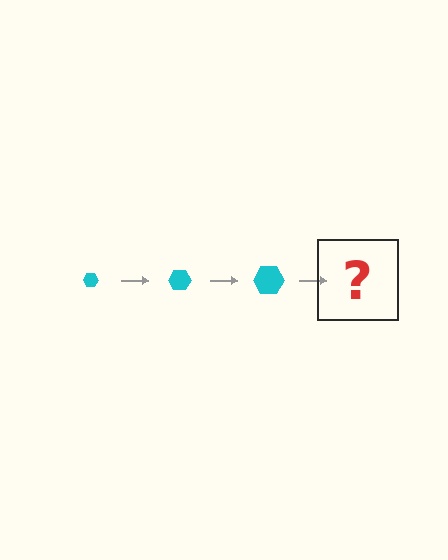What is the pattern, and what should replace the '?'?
The pattern is that the hexagon gets progressively larger each step. The '?' should be a cyan hexagon, larger than the previous one.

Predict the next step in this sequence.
The next step is a cyan hexagon, larger than the previous one.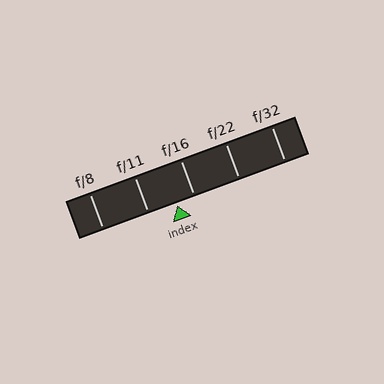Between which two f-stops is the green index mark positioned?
The index mark is between f/11 and f/16.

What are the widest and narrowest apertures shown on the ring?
The widest aperture shown is f/8 and the narrowest is f/32.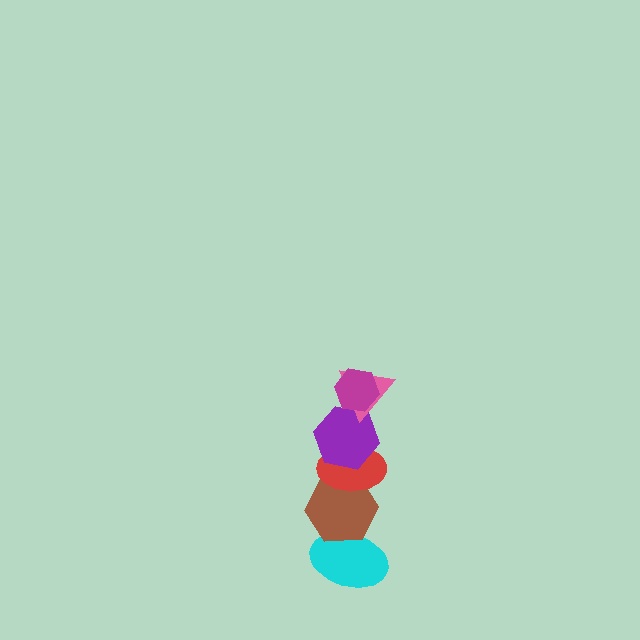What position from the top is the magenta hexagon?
The magenta hexagon is 1st from the top.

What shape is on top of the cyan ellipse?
The brown hexagon is on top of the cyan ellipse.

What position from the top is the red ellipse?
The red ellipse is 4th from the top.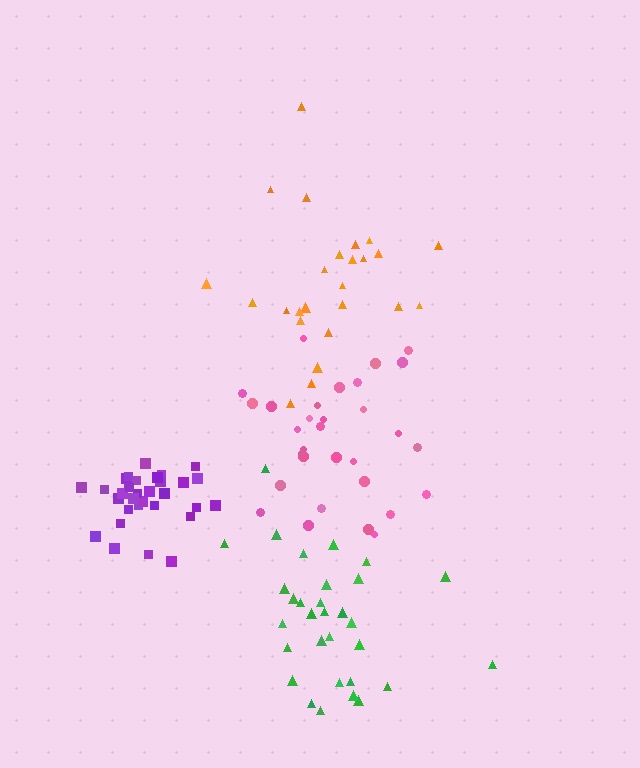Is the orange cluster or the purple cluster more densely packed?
Purple.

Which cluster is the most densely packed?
Purple.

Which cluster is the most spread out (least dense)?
Orange.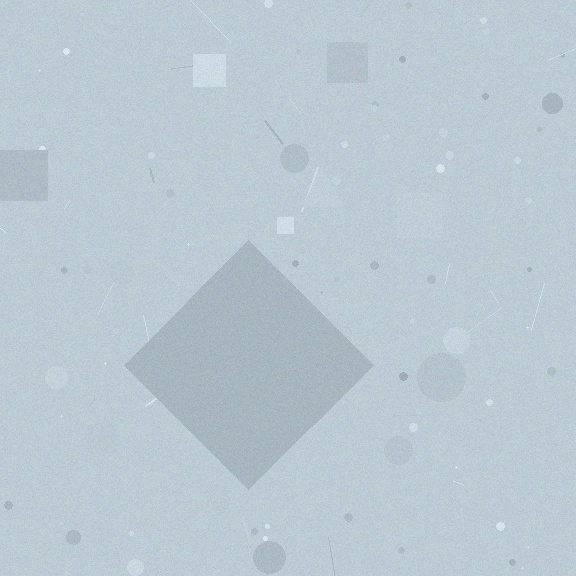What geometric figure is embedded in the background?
A diamond is embedded in the background.